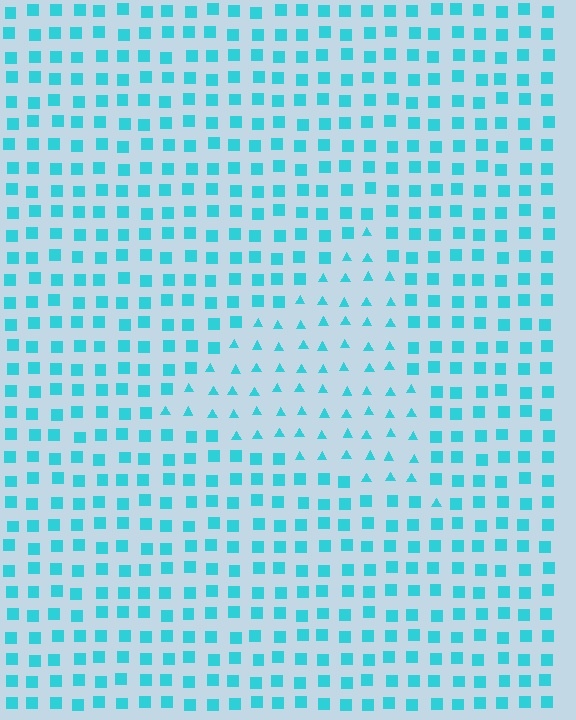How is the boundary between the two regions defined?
The boundary is defined by a change in element shape: triangles inside vs. squares outside. All elements share the same color and spacing.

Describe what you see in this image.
The image is filled with small cyan elements arranged in a uniform grid. A triangle-shaped region contains triangles, while the surrounding area contains squares. The boundary is defined purely by the change in element shape.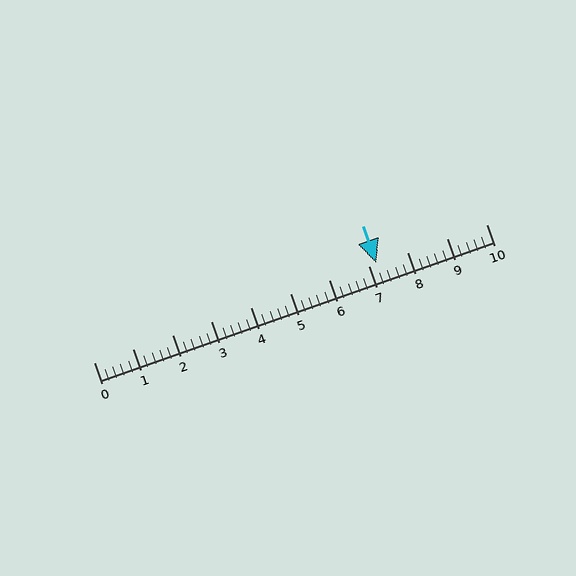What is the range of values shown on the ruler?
The ruler shows values from 0 to 10.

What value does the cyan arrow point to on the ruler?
The cyan arrow points to approximately 7.2.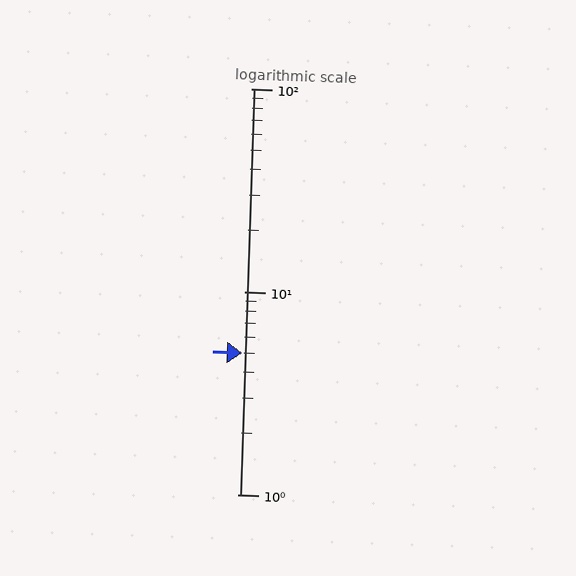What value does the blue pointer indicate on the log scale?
The pointer indicates approximately 5.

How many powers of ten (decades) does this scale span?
The scale spans 2 decades, from 1 to 100.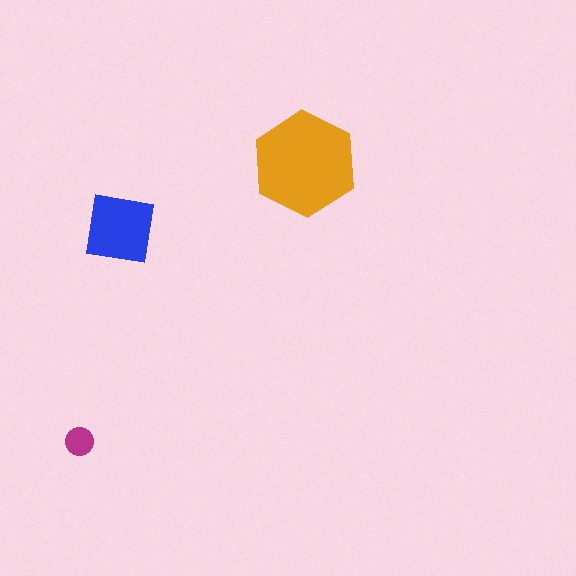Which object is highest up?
The orange hexagon is topmost.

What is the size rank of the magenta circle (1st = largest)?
3rd.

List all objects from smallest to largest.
The magenta circle, the blue square, the orange hexagon.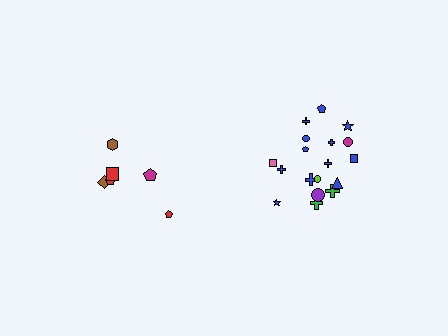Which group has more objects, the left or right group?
The right group.